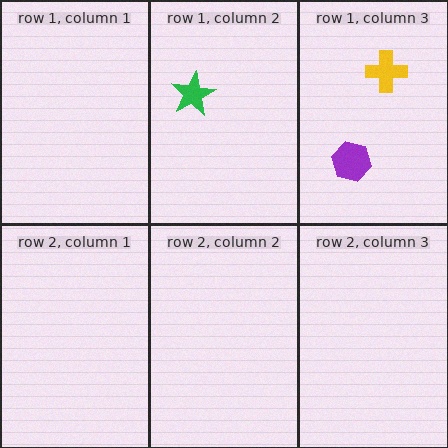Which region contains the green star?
The row 1, column 2 region.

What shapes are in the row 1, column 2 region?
The green star.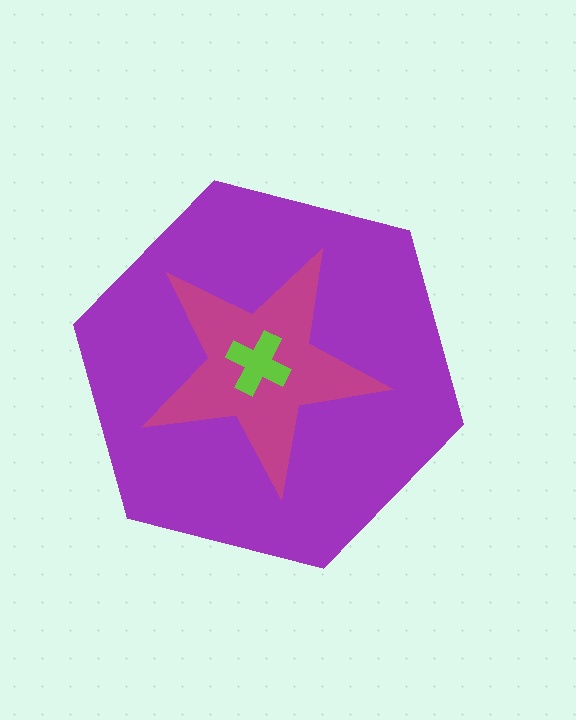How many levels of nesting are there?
3.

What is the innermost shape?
The lime cross.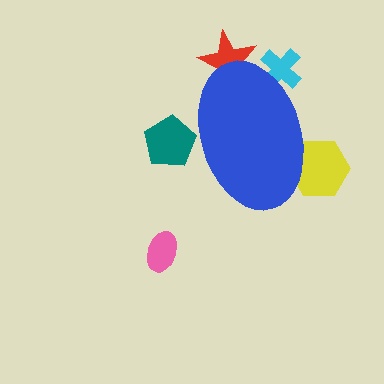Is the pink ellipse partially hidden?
No, the pink ellipse is fully visible.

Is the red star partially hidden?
Yes, the red star is partially hidden behind the blue ellipse.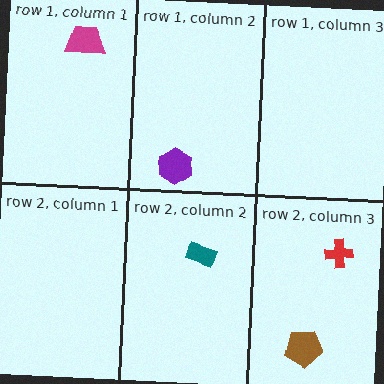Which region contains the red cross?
The row 2, column 3 region.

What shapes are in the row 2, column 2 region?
The teal rectangle.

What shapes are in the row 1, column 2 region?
The purple hexagon.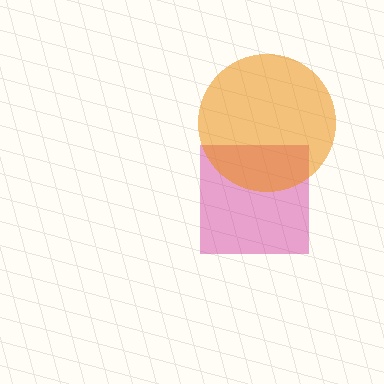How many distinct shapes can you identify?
There are 2 distinct shapes: a magenta square, an orange circle.